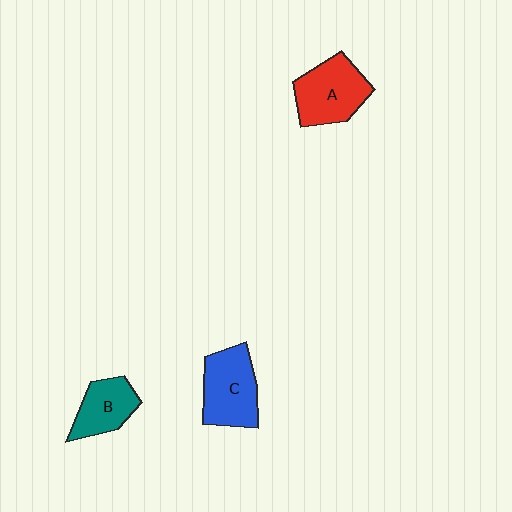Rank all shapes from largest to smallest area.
From largest to smallest: C (blue), A (red), B (teal).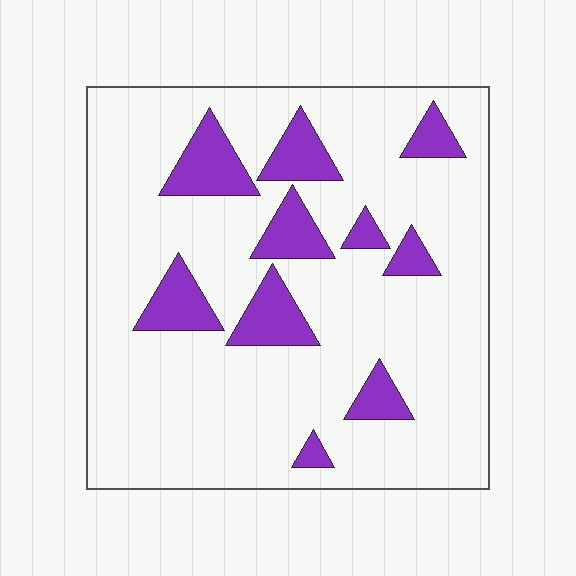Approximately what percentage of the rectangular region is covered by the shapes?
Approximately 15%.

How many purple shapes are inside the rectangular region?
10.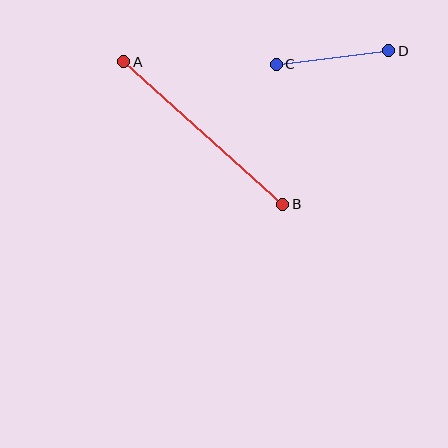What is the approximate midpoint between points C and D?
The midpoint is at approximately (332, 58) pixels.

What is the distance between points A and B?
The distance is approximately 213 pixels.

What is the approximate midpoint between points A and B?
The midpoint is at approximately (203, 133) pixels.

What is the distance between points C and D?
The distance is approximately 113 pixels.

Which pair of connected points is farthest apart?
Points A and B are farthest apart.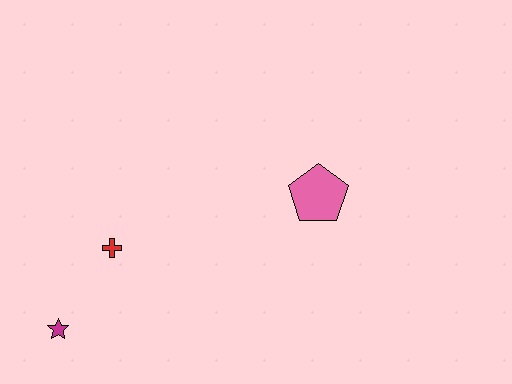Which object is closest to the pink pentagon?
The red cross is closest to the pink pentagon.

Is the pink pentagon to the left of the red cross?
No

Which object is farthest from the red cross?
The pink pentagon is farthest from the red cross.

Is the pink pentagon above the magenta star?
Yes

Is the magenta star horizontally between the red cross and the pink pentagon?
No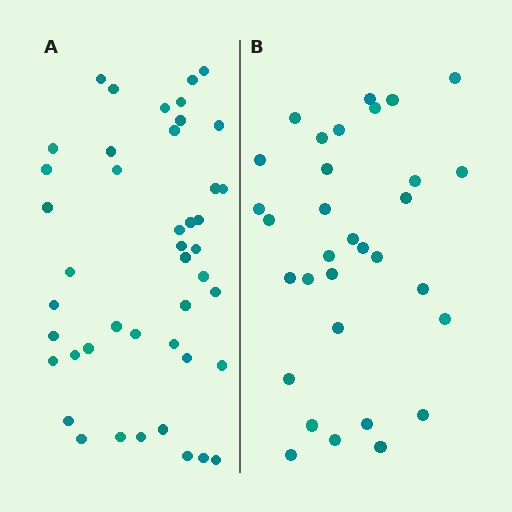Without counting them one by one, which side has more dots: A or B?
Region A (the left region) has more dots.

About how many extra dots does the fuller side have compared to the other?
Region A has roughly 12 or so more dots than region B.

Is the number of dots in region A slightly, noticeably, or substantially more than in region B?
Region A has noticeably more, but not dramatically so. The ratio is roughly 1.4 to 1.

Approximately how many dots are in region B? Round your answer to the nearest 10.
About 30 dots. (The exact count is 32, which rounds to 30.)